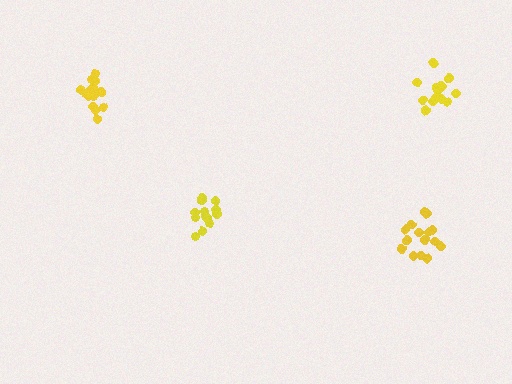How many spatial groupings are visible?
There are 4 spatial groupings.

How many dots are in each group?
Group 1: 13 dots, Group 2: 15 dots, Group 3: 15 dots, Group 4: 15 dots (58 total).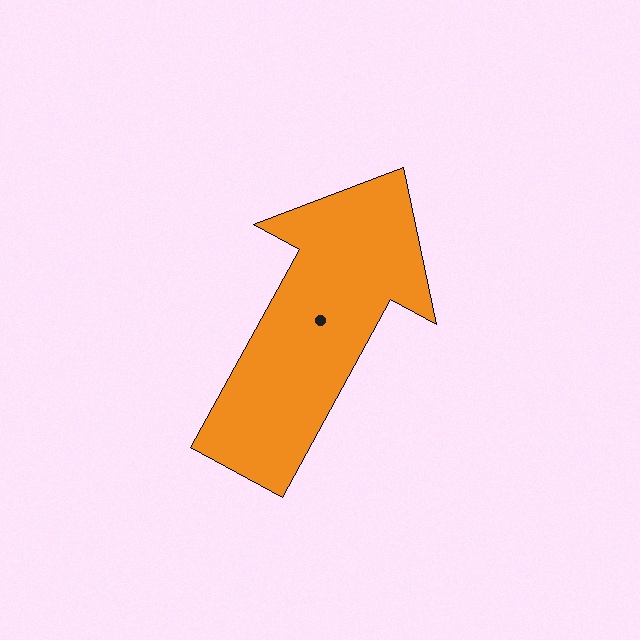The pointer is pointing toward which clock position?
Roughly 1 o'clock.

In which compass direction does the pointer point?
Northeast.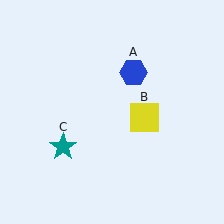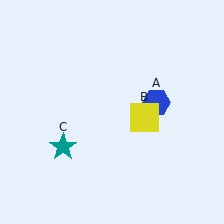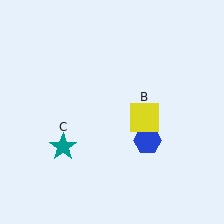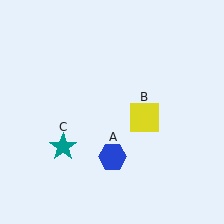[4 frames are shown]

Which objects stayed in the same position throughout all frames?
Yellow square (object B) and teal star (object C) remained stationary.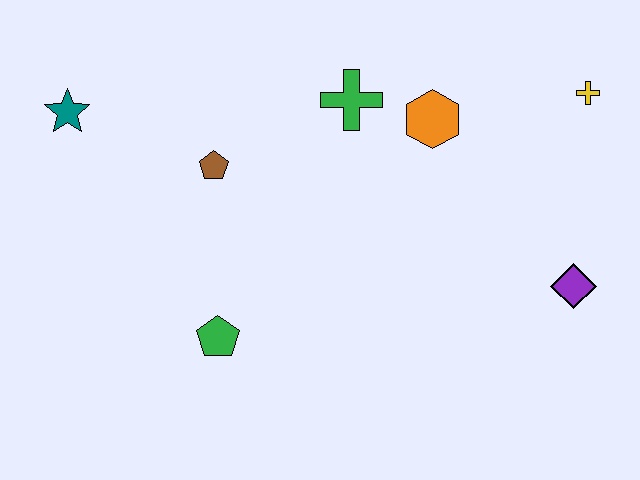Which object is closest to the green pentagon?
The brown pentagon is closest to the green pentagon.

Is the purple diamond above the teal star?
No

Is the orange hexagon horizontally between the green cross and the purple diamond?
Yes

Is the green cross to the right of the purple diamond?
No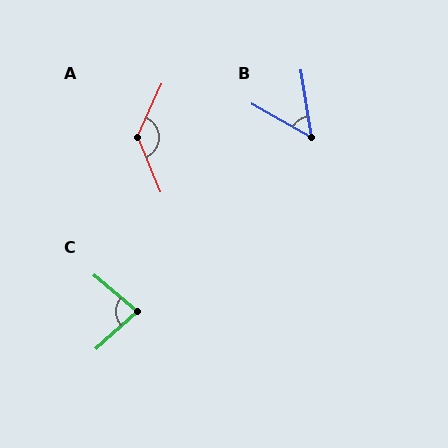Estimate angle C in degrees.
Approximately 82 degrees.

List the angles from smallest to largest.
B (52°), C (82°), A (133°).